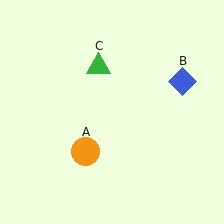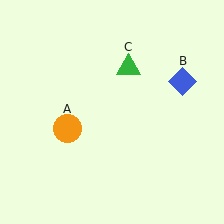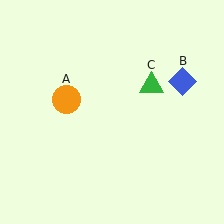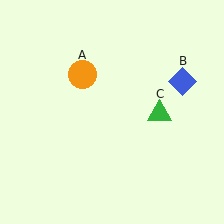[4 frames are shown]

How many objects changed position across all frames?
2 objects changed position: orange circle (object A), green triangle (object C).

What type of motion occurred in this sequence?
The orange circle (object A), green triangle (object C) rotated clockwise around the center of the scene.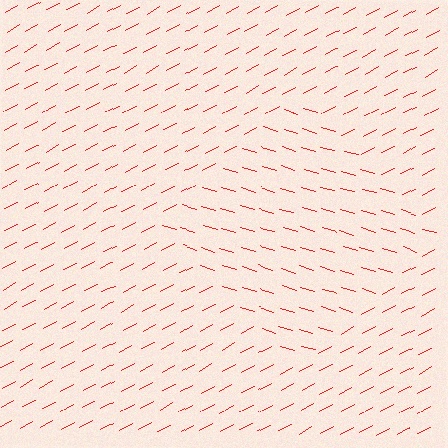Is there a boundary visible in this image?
Yes, there is a texture boundary formed by a change in line orientation.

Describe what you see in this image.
The image is filled with small red line segments. A diamond region in the image has lines oriented differently from the surrounding lines, creating a visible texture boundary.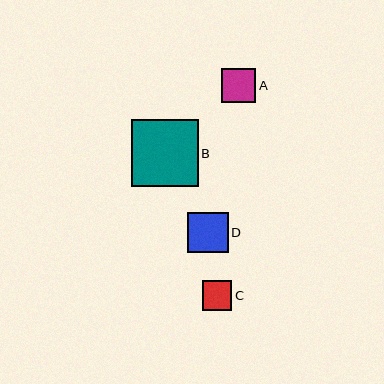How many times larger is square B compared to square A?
Square B is approximately 2.0 times the size of square A.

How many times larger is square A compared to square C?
Square A is approximately 1.1 times the size of square C.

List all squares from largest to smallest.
From largest to smallest: B, D, A, C.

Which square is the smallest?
Square C is the smallest with a size of approximately 30 pixels.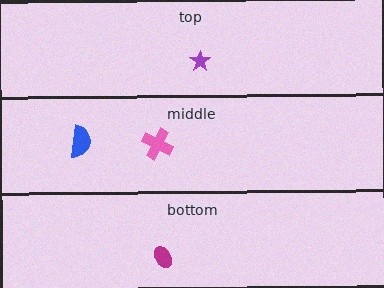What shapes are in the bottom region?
The magenta ellipse.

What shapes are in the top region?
The purple star.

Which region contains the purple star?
The top region.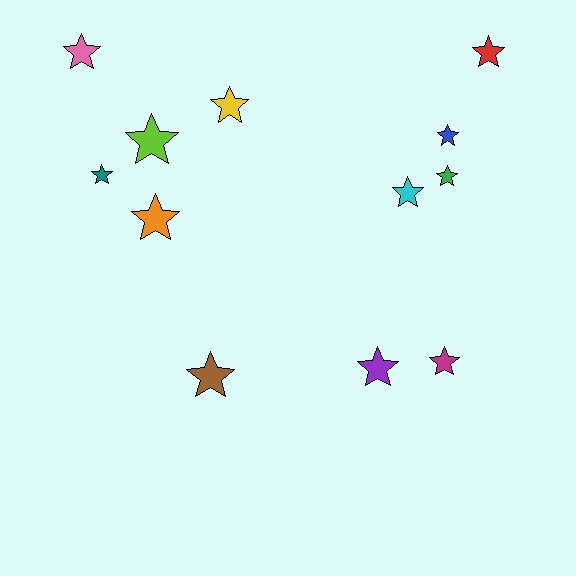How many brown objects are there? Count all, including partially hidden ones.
There is 1 brown object.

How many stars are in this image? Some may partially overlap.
There are 12 stars.